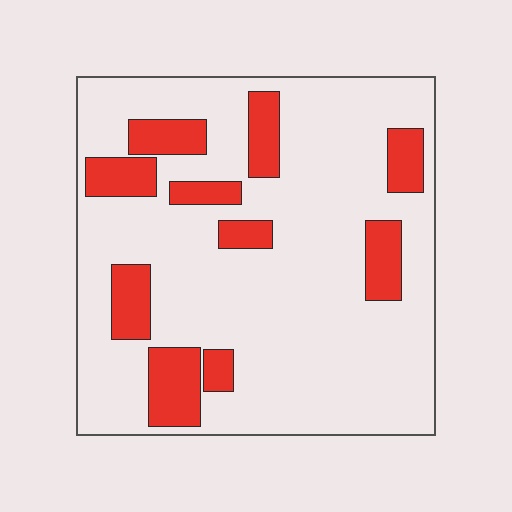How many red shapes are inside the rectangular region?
10.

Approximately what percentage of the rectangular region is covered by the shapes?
Approximately 20%.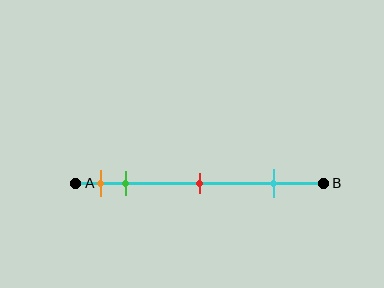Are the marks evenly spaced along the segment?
No, the marks are not evenly spaced.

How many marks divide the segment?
There are 4 marks dividing the segment.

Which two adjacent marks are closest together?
The orange and green marks are the closest adjacent pair.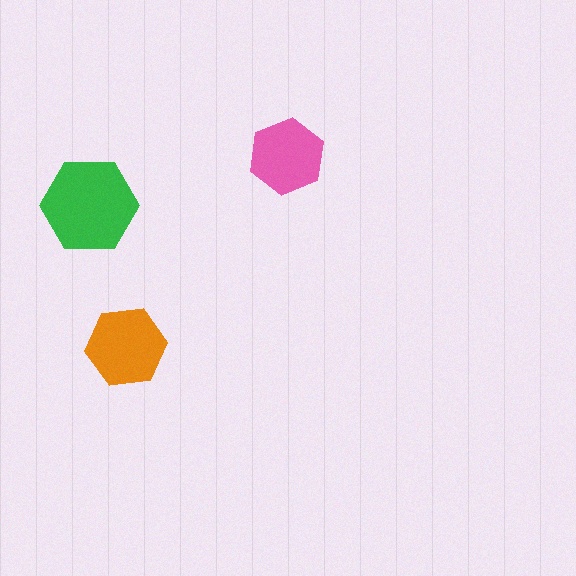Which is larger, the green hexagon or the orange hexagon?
The green one.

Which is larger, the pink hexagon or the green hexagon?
The green one.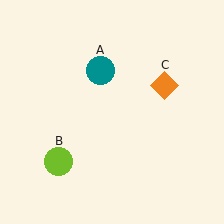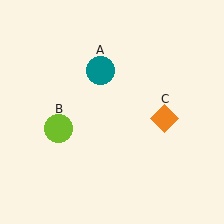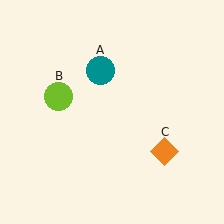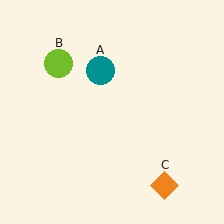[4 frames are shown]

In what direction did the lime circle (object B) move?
The lime circle (object B) moved up.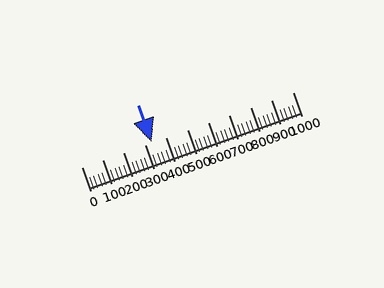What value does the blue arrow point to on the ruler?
The blue arrow points to approximately 335.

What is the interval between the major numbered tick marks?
The major tick marks are spaced 100 units apart.